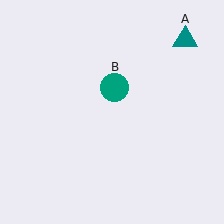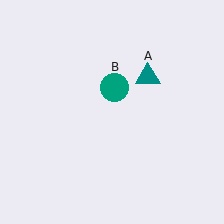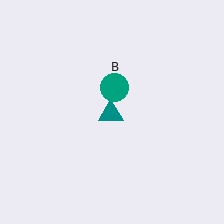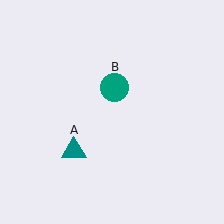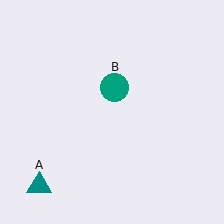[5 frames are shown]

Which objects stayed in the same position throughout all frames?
Teal circle (object B) remained stationary.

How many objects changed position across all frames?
1 object changed position: teal triangle (object A).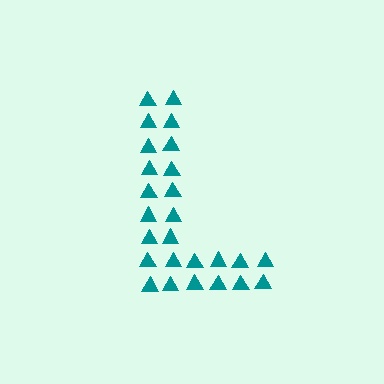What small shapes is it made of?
It is made of small triangles.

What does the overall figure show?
The overall figure shows the letter L.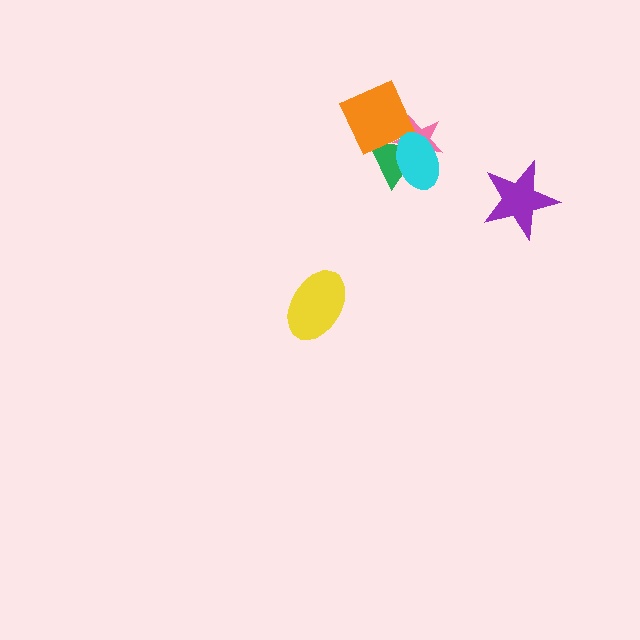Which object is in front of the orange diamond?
The cyan ellipse is in front of the orange diamond.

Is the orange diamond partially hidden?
Yes, it is partially covered by another shape.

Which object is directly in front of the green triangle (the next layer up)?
The orange diamond is directly in front of the green triangle.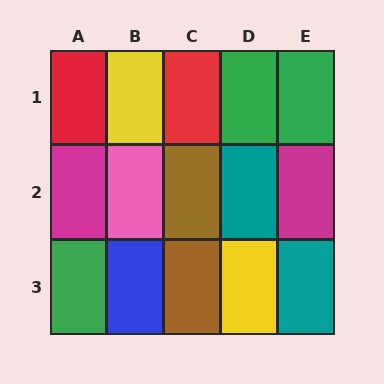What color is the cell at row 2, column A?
Magenta.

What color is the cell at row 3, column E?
Teal.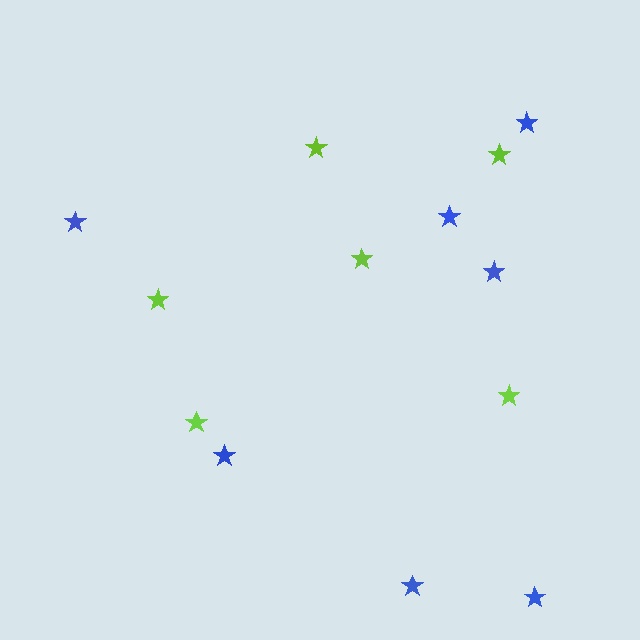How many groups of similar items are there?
There are 2 groups: one group of lime stars (6) and one group of blue stars (7).